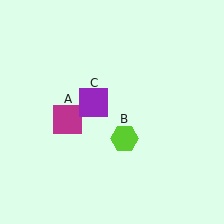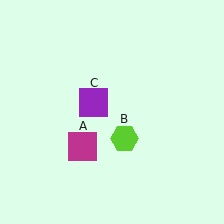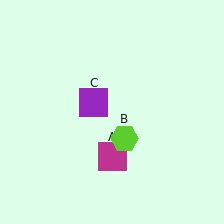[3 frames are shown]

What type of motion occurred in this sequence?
The magenta square (object A) rotated counterclockwise around the center of the scene.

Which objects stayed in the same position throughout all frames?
Lime hexagon (object B) and purple square (object C) remained stationary.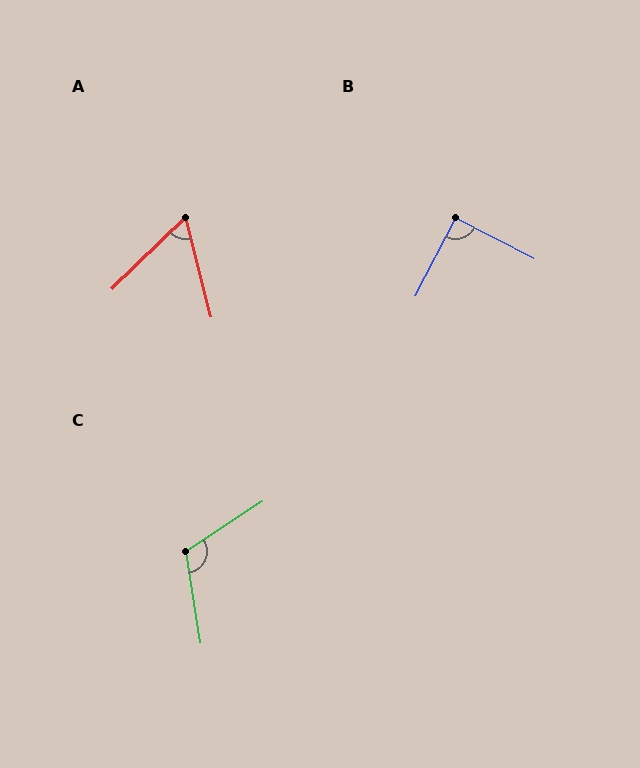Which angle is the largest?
C, at approximately 114 degrees.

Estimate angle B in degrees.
Approximately 91 degrees.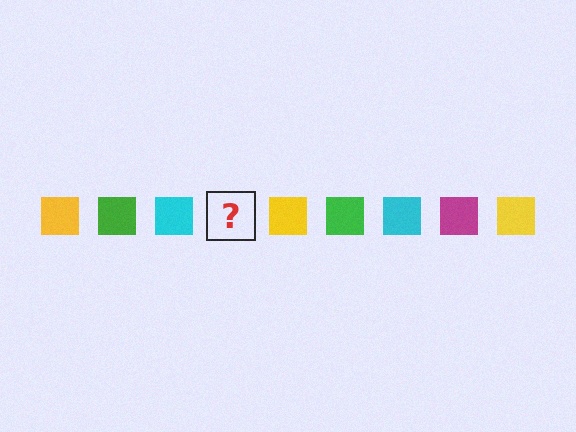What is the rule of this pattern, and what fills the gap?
The rule is that the pattern cycles through yellow, green, cyan, magenta squares. The gap should be filled with a magenta square.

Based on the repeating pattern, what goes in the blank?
The blank should be a magenta square.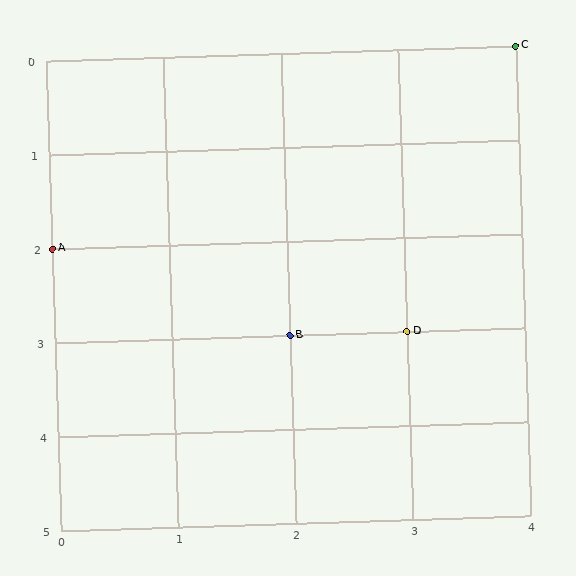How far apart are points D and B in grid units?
Points D and B are 1 column apart.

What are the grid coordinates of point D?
Point D is at grid coordinates (3, 3).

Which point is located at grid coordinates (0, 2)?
Point A is at (0, 2).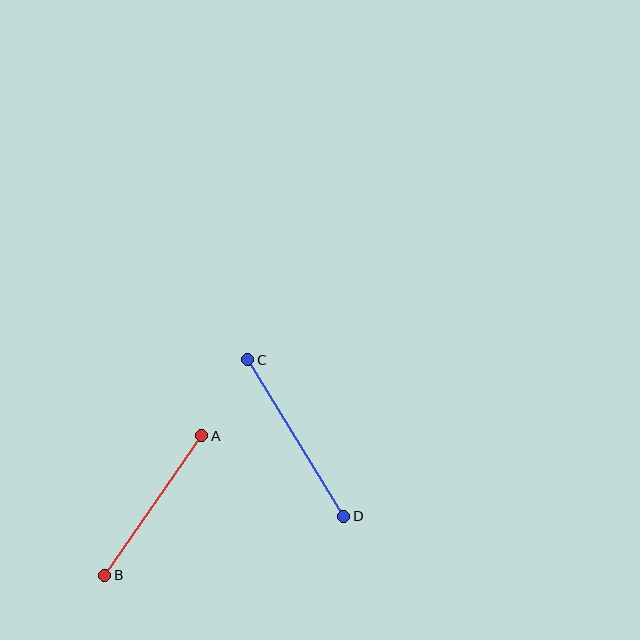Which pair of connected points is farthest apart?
Points C and D are farthest apart.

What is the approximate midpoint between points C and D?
The midpoint is at approximately (296, 438) pixels.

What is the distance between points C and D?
The distance is approximately 184 pixels.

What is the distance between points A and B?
The distance is approximately 170 pixels.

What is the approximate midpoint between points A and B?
The midpoint is at approximately (153, 505) pixels.